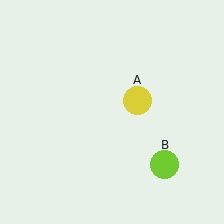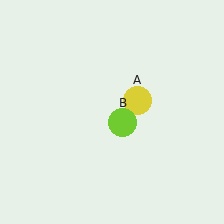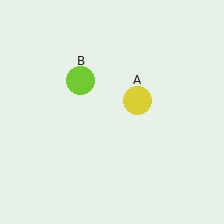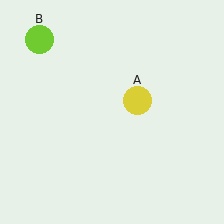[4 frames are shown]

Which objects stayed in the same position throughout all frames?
Yellow circle (object A) remained stationary.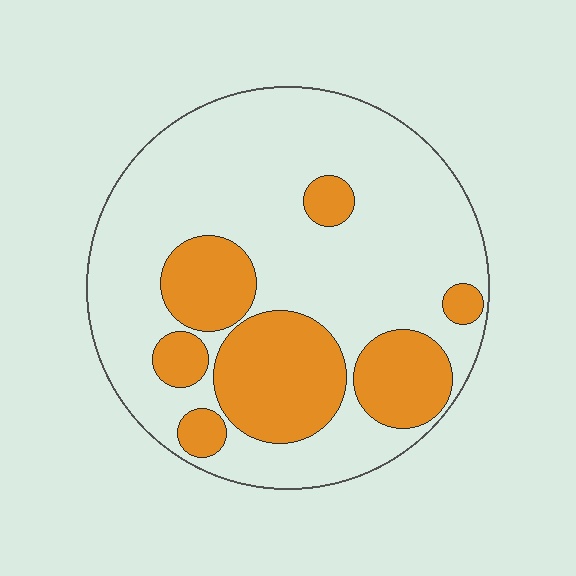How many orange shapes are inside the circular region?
7.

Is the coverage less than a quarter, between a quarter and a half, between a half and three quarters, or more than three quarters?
Between a quarter and a half.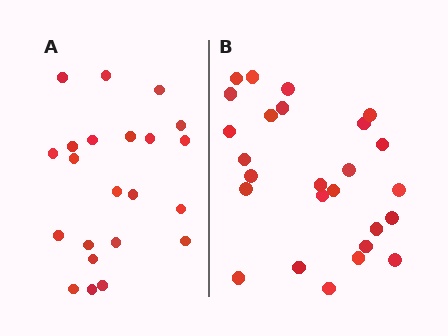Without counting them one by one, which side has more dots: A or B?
Region B (the right region) has more dots.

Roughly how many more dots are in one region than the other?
Region B has about 4 more dots than region A.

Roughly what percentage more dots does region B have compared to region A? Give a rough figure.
About 20% more.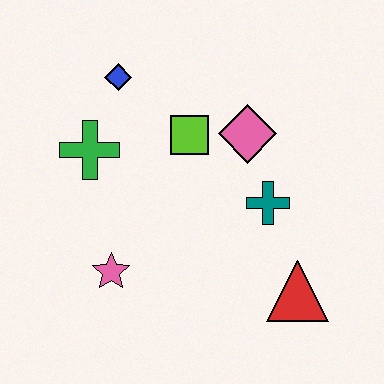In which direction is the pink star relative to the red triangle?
The pink star is to the left of the red triangle.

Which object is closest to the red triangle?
The teal cross is closest to the red triangle.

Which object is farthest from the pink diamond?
The pink star is farthest from the pink diamond.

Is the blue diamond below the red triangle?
No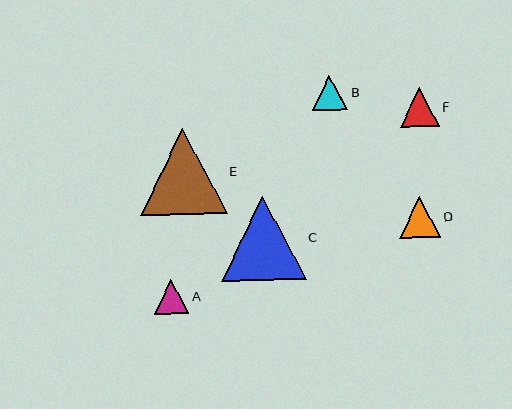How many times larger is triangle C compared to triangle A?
Triangle C is approximately 2.4 times the size of triangle A.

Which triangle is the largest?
Triangle E is the largest with a size of approximately 86 pixels.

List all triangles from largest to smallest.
From largest to smallest: E, C, D, F, B, A.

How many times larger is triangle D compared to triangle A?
Triangle D is approximately 1.2 times the size of triangle A.